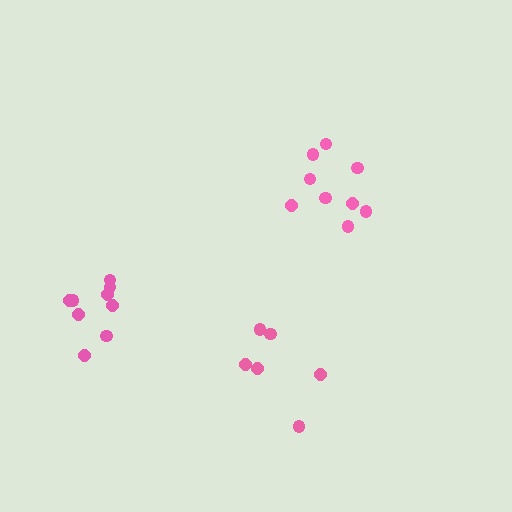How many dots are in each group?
Group 1: 9 dots, Group 2: 6 dots, Group 3: 9 dots (24 total).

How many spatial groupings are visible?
There are 3 spatial groupings.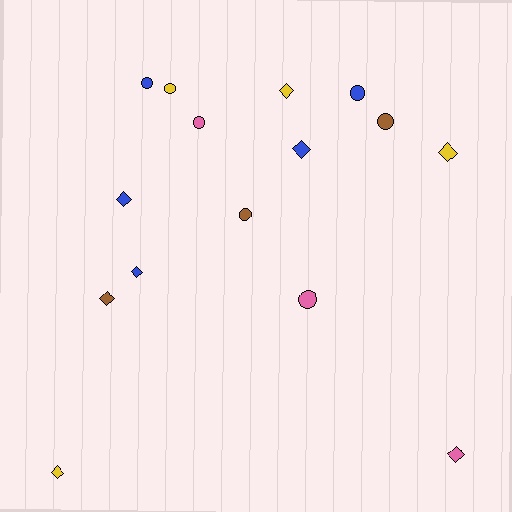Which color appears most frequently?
Blue, with 5 objects.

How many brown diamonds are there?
There is 1 brown diamond.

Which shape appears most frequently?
Diamond, with 8 objects.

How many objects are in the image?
There are 15 objects.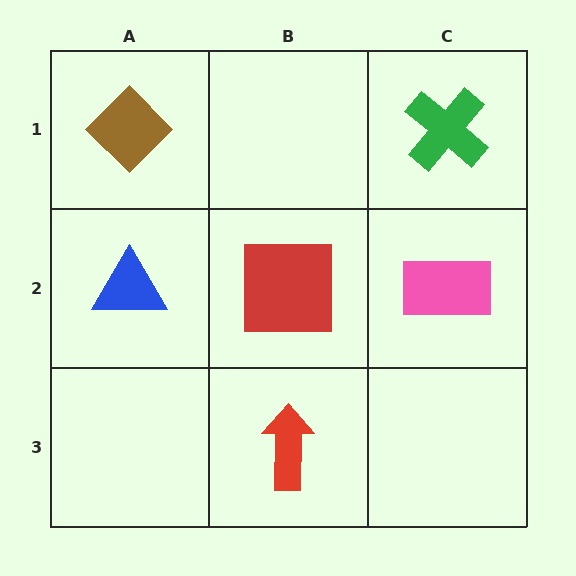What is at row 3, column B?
A red arrow.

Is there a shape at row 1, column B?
No, that cell is empty.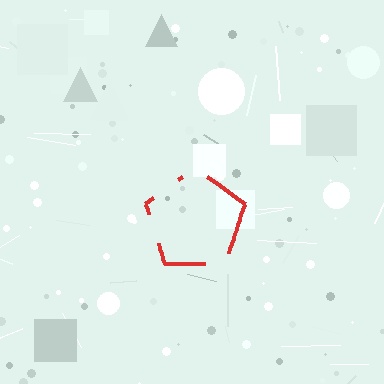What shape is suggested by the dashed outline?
The dashed outline suggests a pentagon.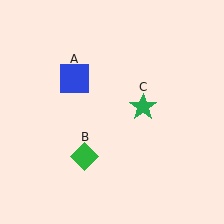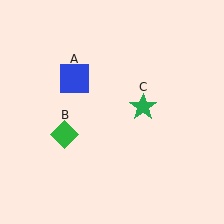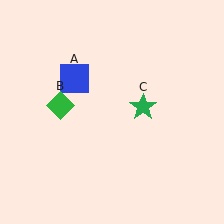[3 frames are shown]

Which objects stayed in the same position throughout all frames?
Blue square (object A) and green star (object C) remained stationary.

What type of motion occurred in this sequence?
The green diamond (object B) rotated clockwise around the center of the scene.